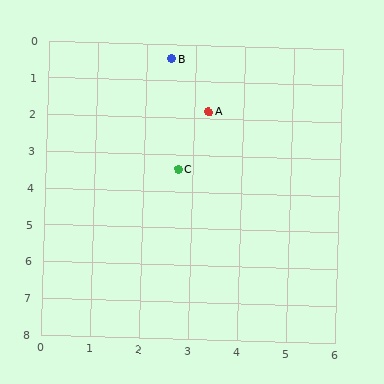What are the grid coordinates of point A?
Point A is at approximately (3.3, 1.8).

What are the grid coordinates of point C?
Point C is at approximately (2.7, 3.4).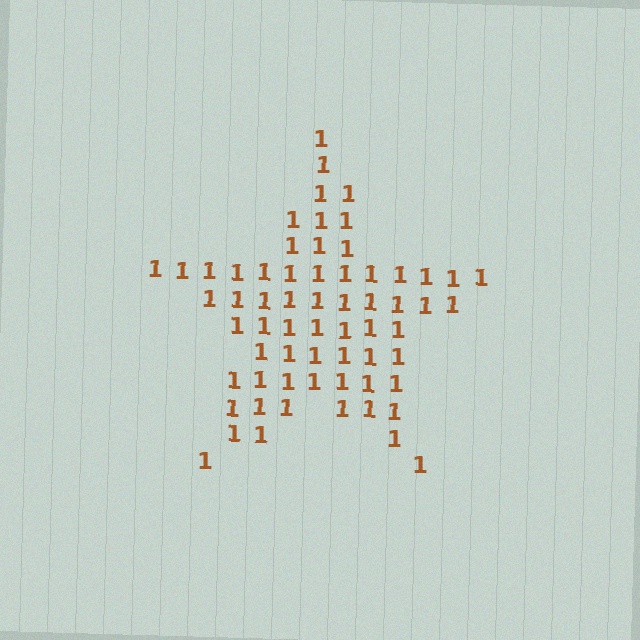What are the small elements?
The small elements are digit 1's.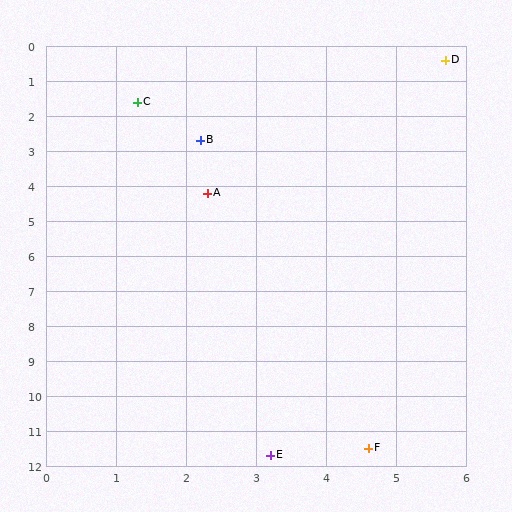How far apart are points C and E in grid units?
Points C and E are about 10.3 grid units apart.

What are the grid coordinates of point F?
Point F is at approximately (4.6, 11.5).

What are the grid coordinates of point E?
Point E is at approximately (3.2, 11.7).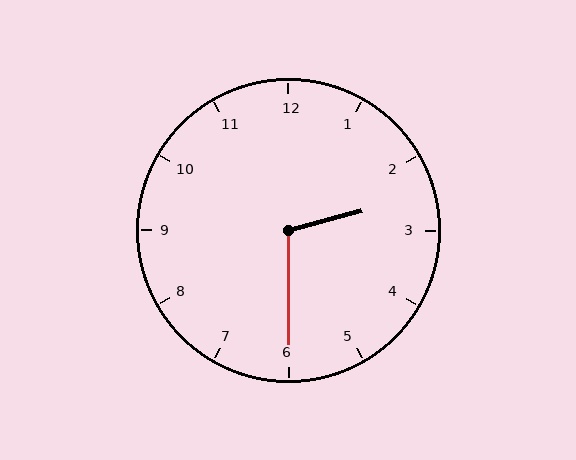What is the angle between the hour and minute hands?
Approximately 105 degrees.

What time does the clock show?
2:30.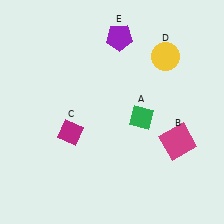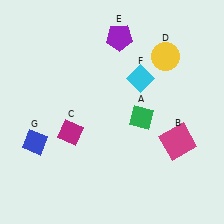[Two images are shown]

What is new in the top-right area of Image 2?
A cyan diamond (F) was added in the top-right area of Image 2.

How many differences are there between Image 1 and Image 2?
There are 2 differences between the two images.